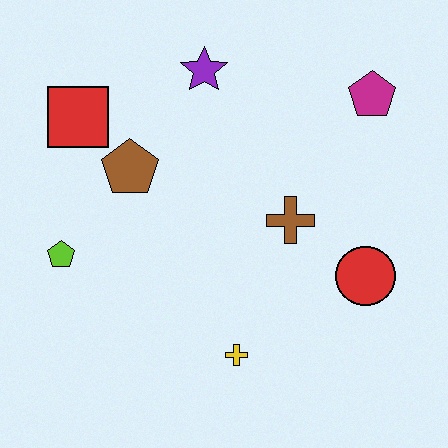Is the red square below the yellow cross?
No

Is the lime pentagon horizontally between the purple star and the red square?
No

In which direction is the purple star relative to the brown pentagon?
The purple star is above the brown pentagon.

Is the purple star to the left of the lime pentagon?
No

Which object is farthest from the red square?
The red circle is farthest from the red square.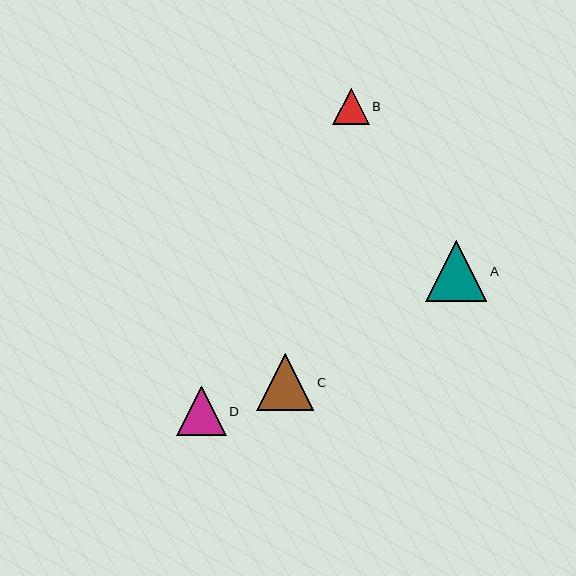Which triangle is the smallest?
Triangle B is the smallest with a size of approximately 36 pixels.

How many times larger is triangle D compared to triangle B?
Triangle D is approximately 1.4 times the size of triangle B.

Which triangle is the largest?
Triangle A is the largest with a size of approximately 61 pixels.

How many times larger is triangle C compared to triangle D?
Triangle C is approximately 1.1 times the size of triangle D.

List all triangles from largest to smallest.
From largest to smallest: A, C, D, B.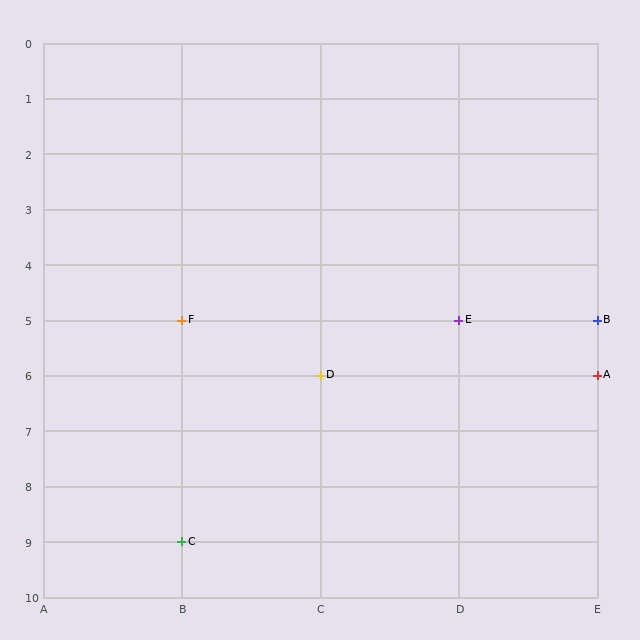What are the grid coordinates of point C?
Point C is at grid coordinates (B, 9).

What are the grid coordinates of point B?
Point B is at grid coordinates (E, 5).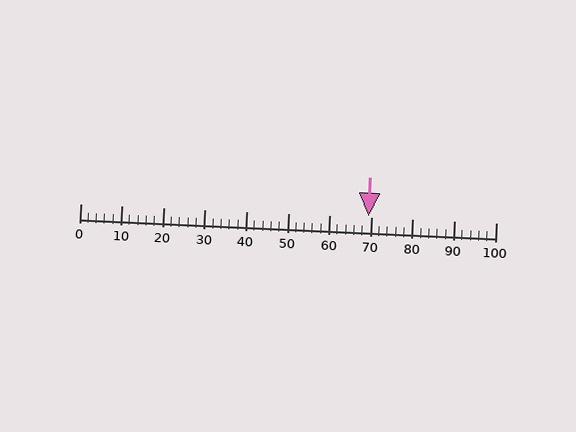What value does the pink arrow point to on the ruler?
The pink arrow points to approximately 69.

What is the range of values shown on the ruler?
The ruler shows values from 0 to 100.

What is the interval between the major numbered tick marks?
The major tick marks are spaced 10 units apart.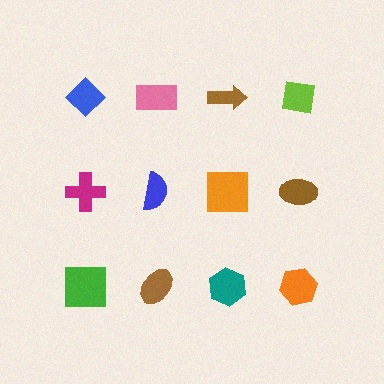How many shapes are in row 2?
4 shapes.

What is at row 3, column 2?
A brown ellipse.